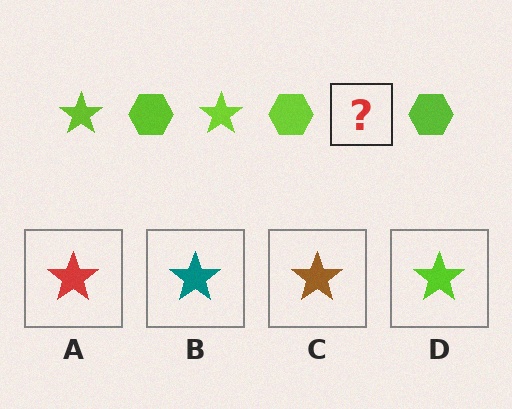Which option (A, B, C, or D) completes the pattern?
D.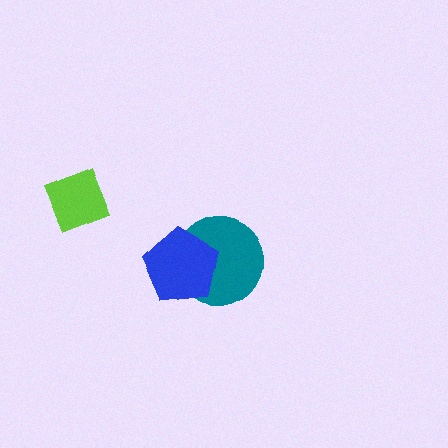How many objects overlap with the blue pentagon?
1 object overlaps with the blue pentagon.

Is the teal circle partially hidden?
Yes, it is partially covered by another shape.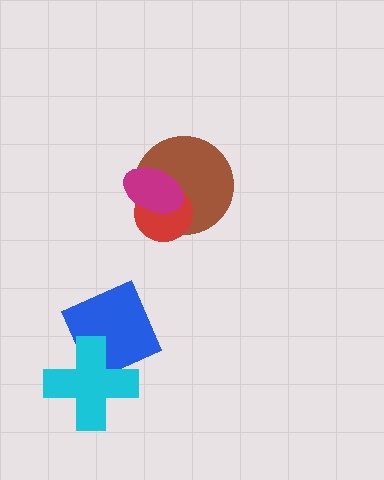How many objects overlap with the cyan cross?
1 object overlaps with the cyan cross.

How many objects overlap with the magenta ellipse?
2 objects overlap with the magenta ellipse.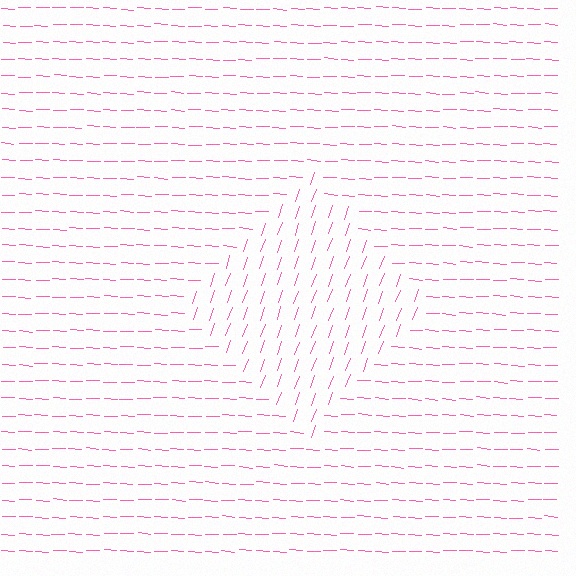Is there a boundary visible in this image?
Yes, there is a texture boundary formed by a change in line orientation.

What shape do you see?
I see a diamond.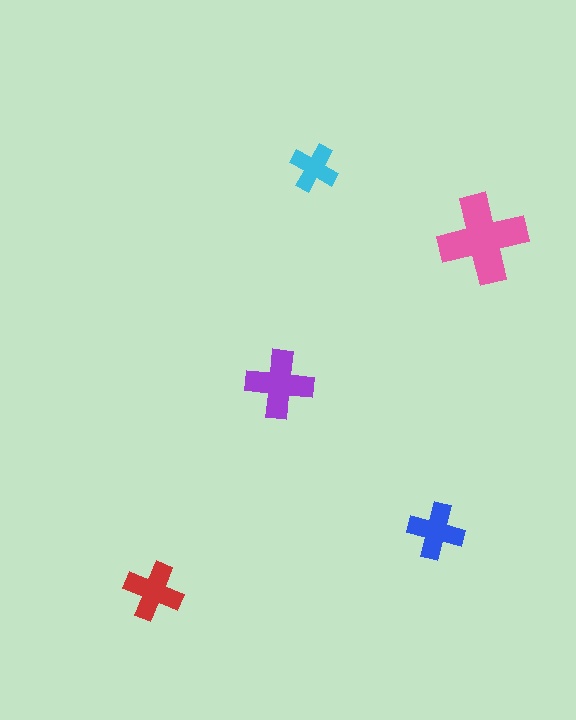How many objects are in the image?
There are 5 objects in the image.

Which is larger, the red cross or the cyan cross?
The red one.